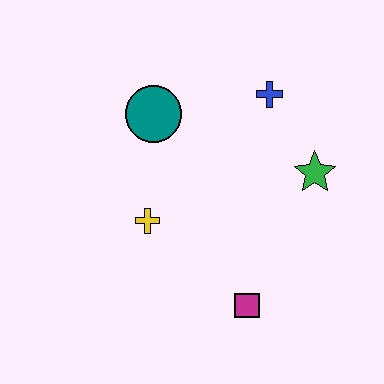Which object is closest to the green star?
The blue cross is closest to the green star.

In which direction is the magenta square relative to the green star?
The magenta square is below the green star.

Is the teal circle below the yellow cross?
No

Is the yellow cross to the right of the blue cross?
No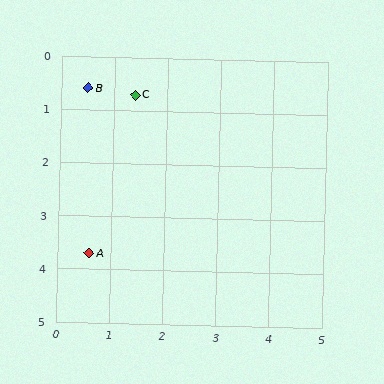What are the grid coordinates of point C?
Point C is at approximately (1.4, 0.7).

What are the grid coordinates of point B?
Point B is at approximately (0.5, 0.6).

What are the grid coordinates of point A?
Point A is at approximately (0.6, 3.7).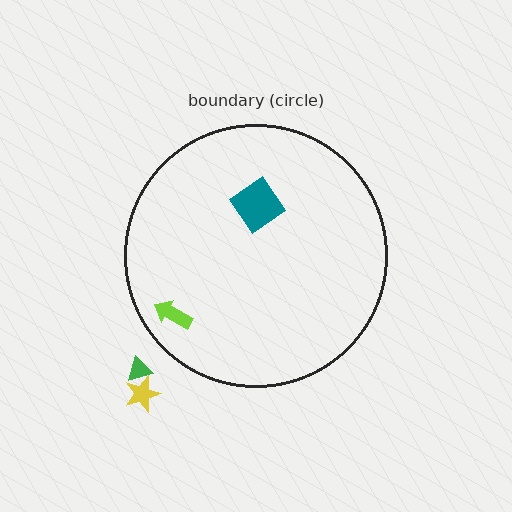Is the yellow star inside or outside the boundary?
Outside.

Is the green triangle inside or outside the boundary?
Outside.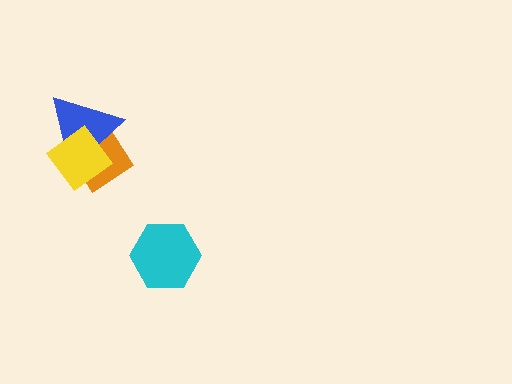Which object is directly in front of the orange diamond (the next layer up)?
The blue triangle is directly in front of the orange diamond.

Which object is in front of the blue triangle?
The yellow diamond is in front of the blue triangle.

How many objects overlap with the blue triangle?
2 objects overlap with the blue triangle.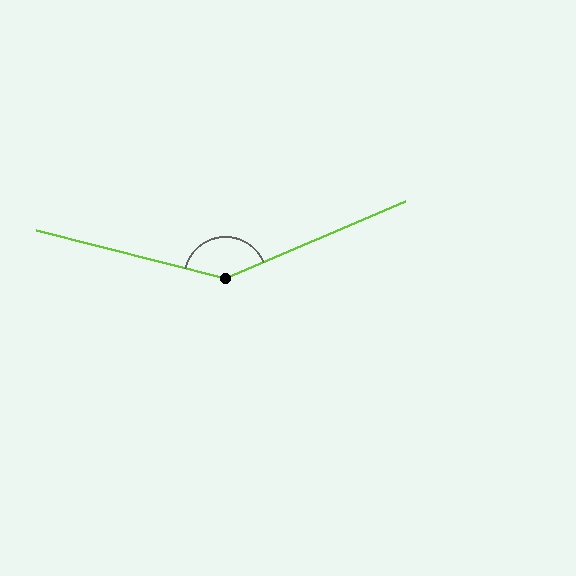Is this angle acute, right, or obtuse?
It is obtuse.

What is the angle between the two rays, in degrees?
Approximately 142 degrees.